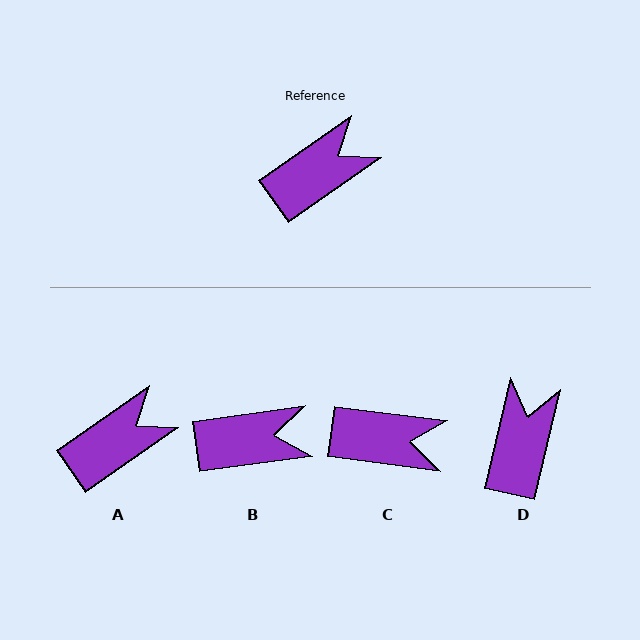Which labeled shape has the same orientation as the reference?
A.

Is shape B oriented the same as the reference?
No, it is off by about 27 degrees.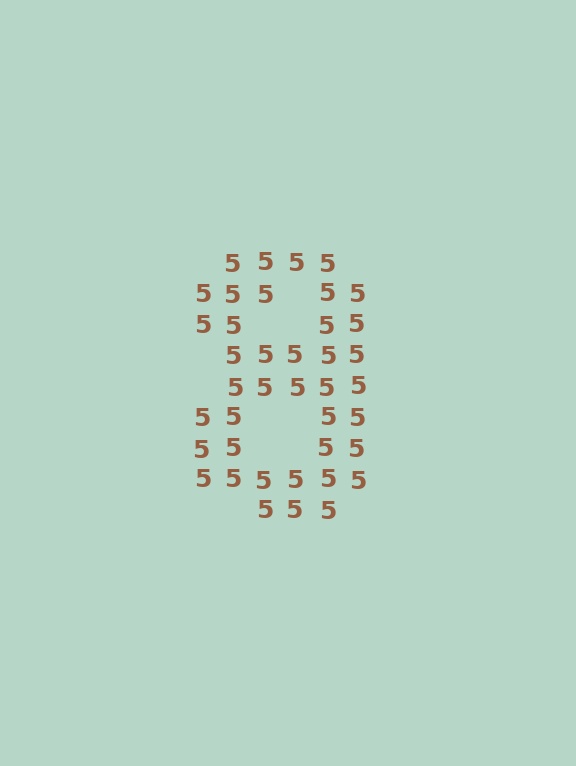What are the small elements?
The small elements are digit 5's.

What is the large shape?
The large shape is the digit 8.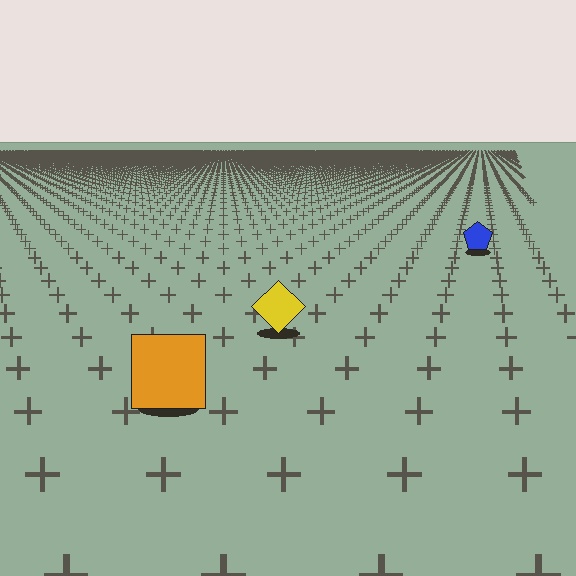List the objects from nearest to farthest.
From nearest to farthest: the orange square, the yellow diamond, the blue pentagon.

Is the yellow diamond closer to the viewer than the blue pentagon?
Yes. The yellow diamond is closer — you can tell from the texture gradient: the ground texture is coarser near it.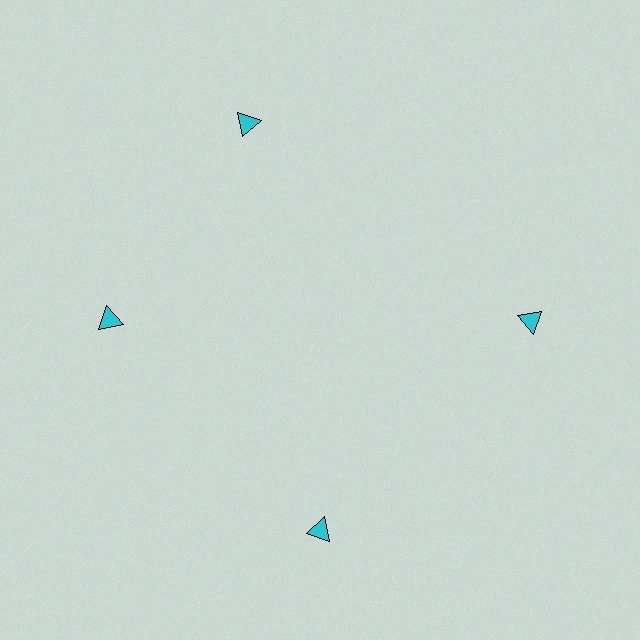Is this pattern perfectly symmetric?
No. The 4 cyan triangles are arranged in a ring, but one element near the 12 o'clock position is rotated out of alignment along the ring, breaking the 4-fold rotational symmetry.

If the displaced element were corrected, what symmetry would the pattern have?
It would have 4-fold rotational symmetry — the pattern would map onto itself every 90 degrees.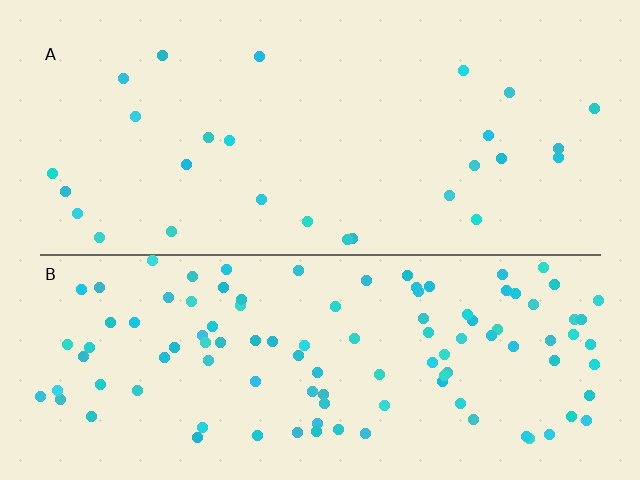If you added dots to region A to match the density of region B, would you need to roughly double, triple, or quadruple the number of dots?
Approximately quadruple.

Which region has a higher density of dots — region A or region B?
B (the bottom).